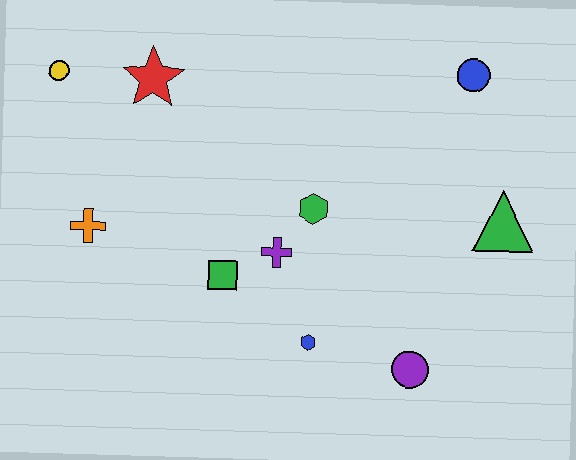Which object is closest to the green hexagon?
The purple cross is closest to the green hexagon.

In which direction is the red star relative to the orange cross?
The red star is above the orange cross.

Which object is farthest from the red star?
The purple circle is farthest from the red star.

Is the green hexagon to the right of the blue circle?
No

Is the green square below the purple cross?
Yes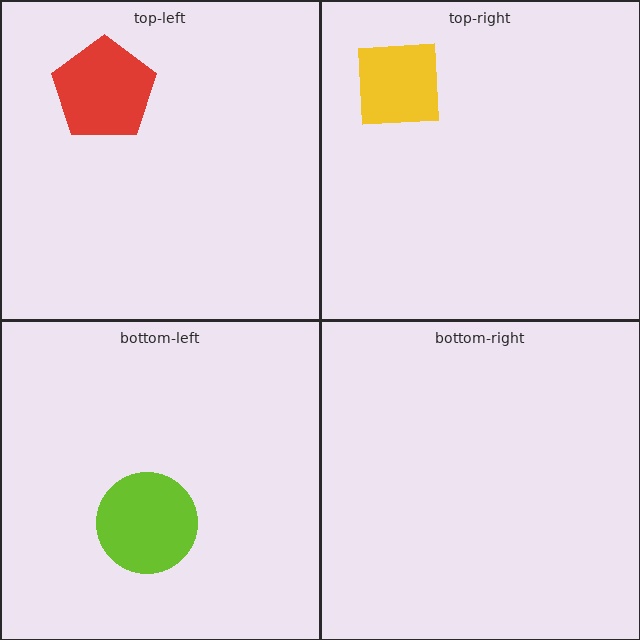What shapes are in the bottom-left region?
The lime circle.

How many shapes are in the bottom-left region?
1.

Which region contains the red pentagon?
The top-left region.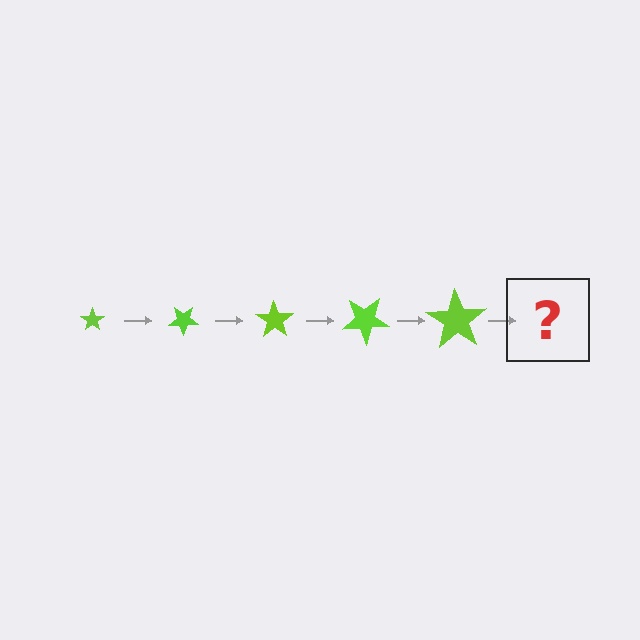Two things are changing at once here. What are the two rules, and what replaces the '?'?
The two rules are that the star grows larger each step and it rotates 35 degrees each step. The '?' should be a star, larger than the previous one and rotated 175 degrees from the start.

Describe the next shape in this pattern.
It should be a star, larger than the previous one and rotated 175 degrees from the start.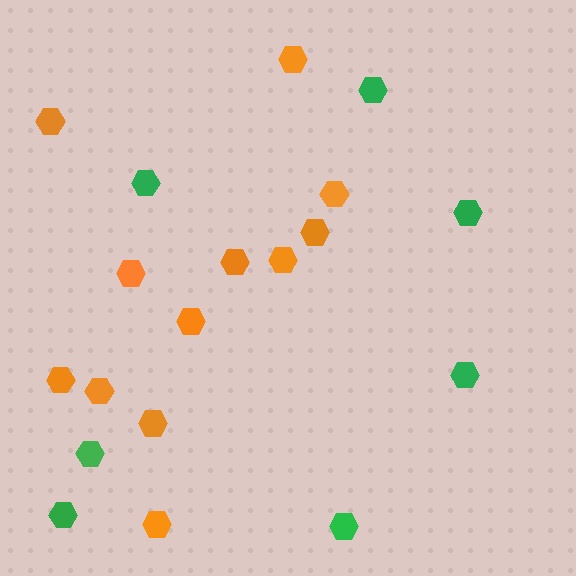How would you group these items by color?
There are 2 groups: one group of orange hexagons (12) and one group of green hexagons (7).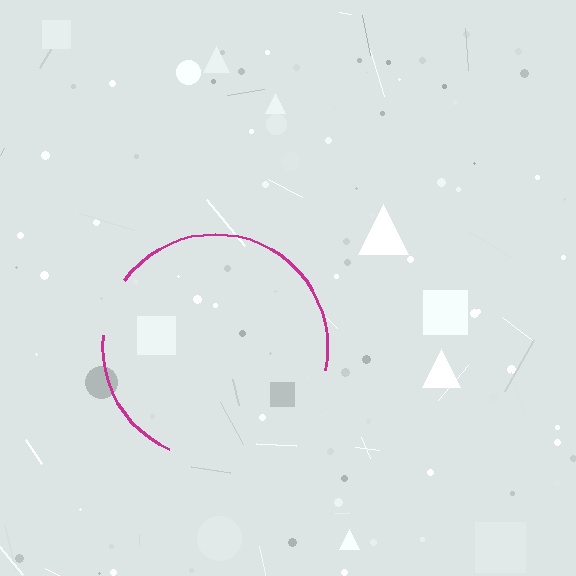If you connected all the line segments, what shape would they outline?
They would outline a circle.